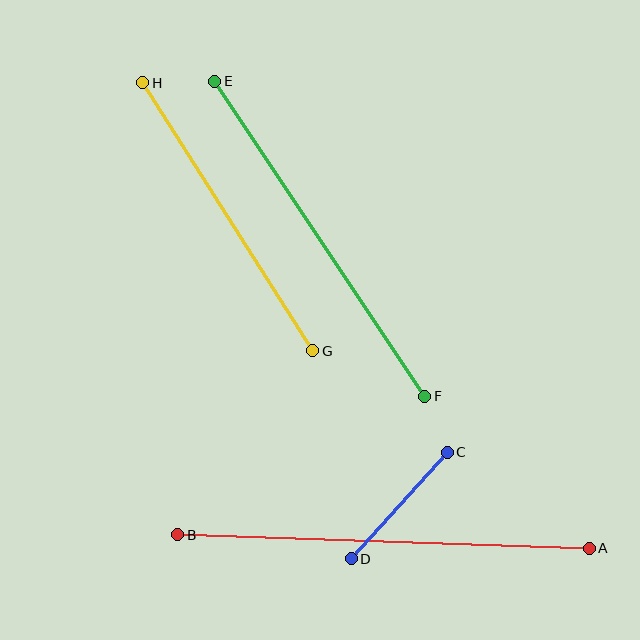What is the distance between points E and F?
The distance is approximately 379 pixels.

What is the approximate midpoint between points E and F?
The midpoint is at approximately (320, 239) pixels.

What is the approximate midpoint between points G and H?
The midpoint is at approximately (228, 217) pixels.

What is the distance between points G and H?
The distance is approximately 317 pixels.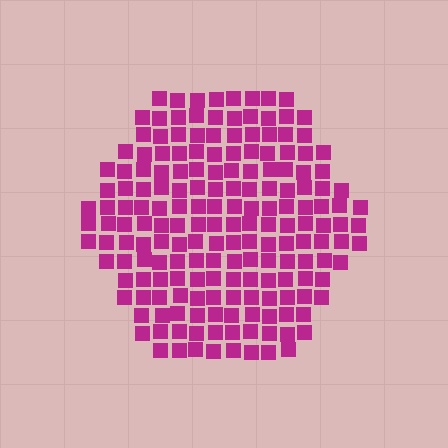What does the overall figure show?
The overall figure shows a hexagon.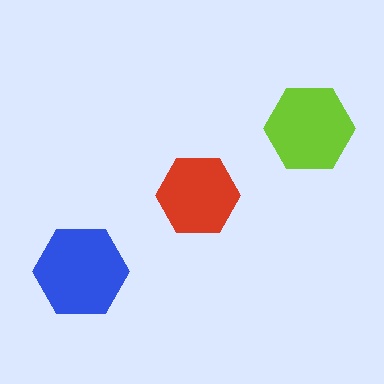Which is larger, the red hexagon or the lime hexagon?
The lime one.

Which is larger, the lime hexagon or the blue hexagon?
The blue one.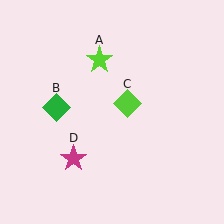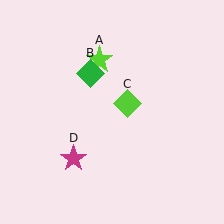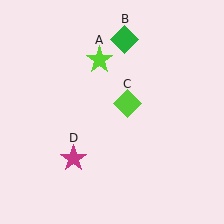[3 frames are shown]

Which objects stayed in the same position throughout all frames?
Lime star (object A) and lime diamond (object C) and magenta star (object D) remained stationary.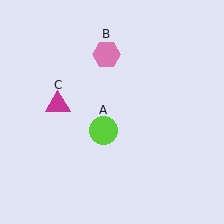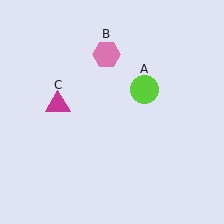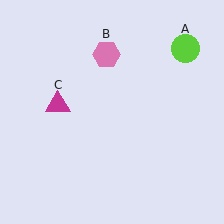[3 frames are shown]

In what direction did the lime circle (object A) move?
The lime circle (object A) moved up and to the right.